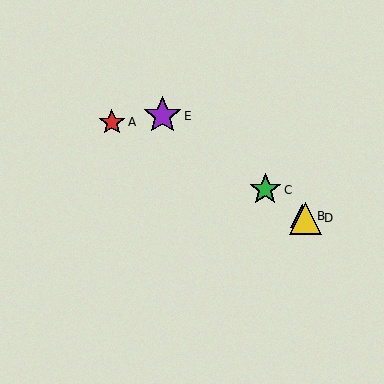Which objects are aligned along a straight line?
Objects B, C, D, E are aligned along a straight line.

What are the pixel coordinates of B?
Object B is at (302, 216).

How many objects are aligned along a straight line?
4 objects (B, C, D, E) are aligned along a straight line.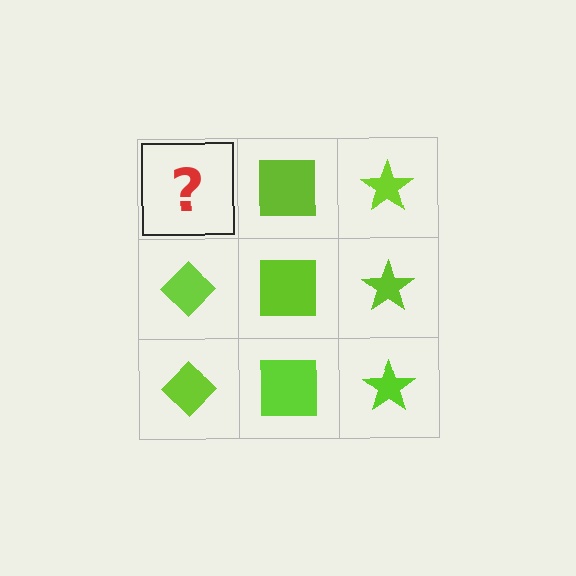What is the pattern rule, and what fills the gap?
The rule is that each column has a consistent shape. The gap should be filled with a lime diamond.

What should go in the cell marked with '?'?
The missing cell should contain a lime diamond.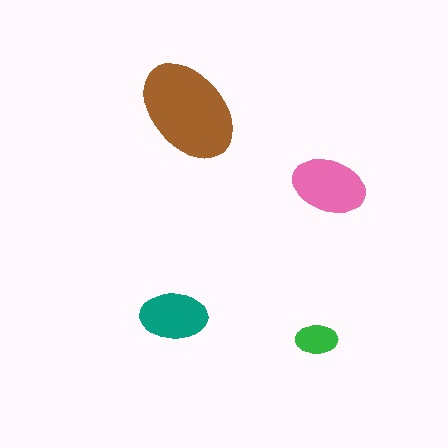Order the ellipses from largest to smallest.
the brown one, the pink one, the teal one, the green one.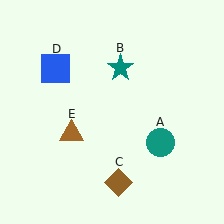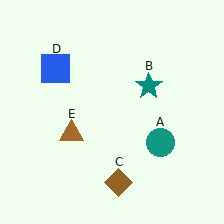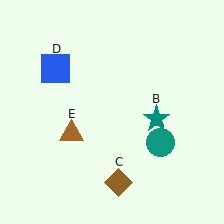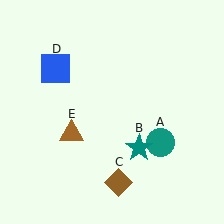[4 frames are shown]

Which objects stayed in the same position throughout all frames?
Teal circle (object A) and brown diamond (object C) and blue square (object D) and brown triangle (object E) remained stationary.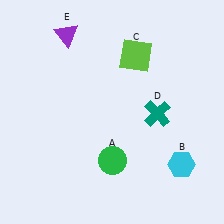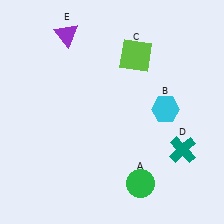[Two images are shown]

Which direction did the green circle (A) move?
The green circle (A) moved right.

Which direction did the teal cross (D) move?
The teal cross (D) moved down.